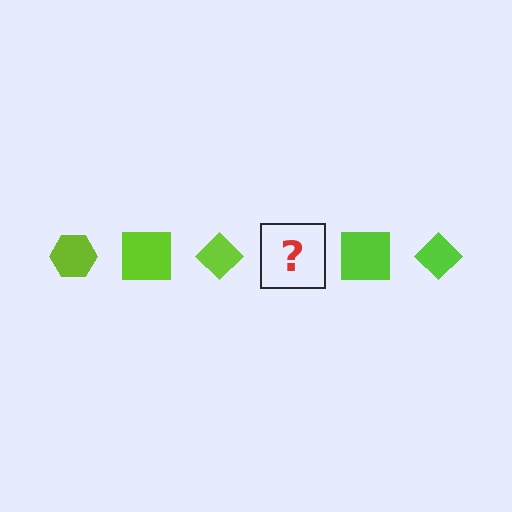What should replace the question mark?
The question mark should be replaced with a lime hexagon.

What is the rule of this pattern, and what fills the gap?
The rule is that the pattern cycles through hexagon, square, diamond shapes in lime. The gap should be filled with a lime hexagon.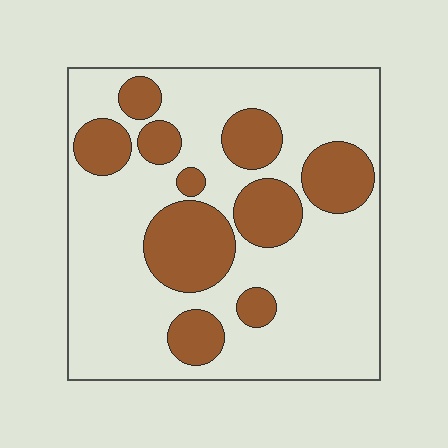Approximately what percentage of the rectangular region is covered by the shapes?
Approximately 30%.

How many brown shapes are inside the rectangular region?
10.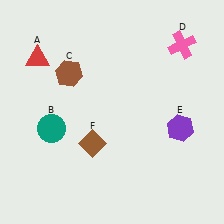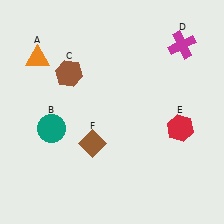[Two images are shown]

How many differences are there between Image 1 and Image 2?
There are 3 differences between the two images.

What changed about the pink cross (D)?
In Image 1, D is pink. In Image 2, it changed to magenta.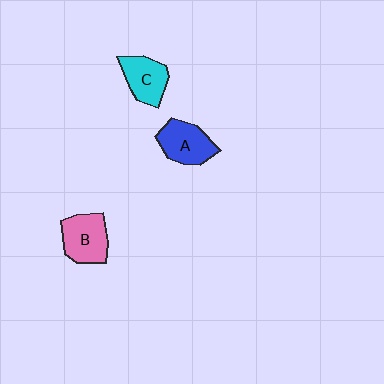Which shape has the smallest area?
Shape C (cyan).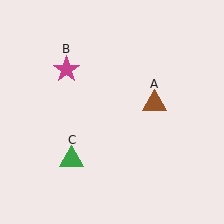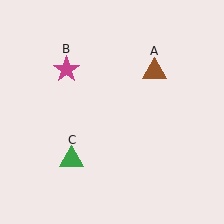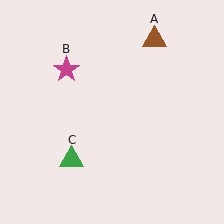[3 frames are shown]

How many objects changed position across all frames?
1 object changed position: brown triangle (object A).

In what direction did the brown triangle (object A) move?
The brown triangle (object A) moved up.